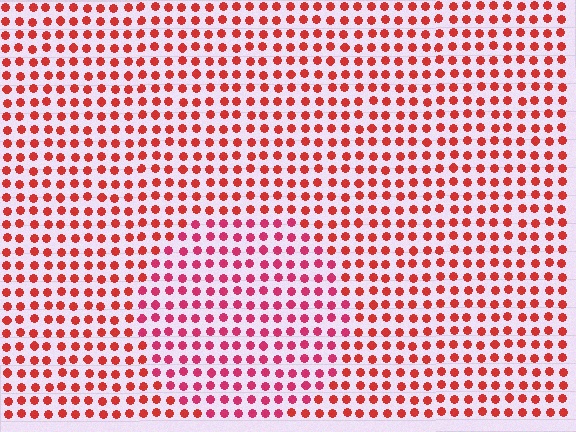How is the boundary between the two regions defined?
The boundary is defined purely by a slight shift in hue (about 23 degrees). Spacing, size, and orientation are identical on both sides.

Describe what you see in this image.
The image is filled with small red elements in a uniform arrangement. A circle-shaped region is visible where the elements are tinted to a slightly different hue, forming a subtle color boundary.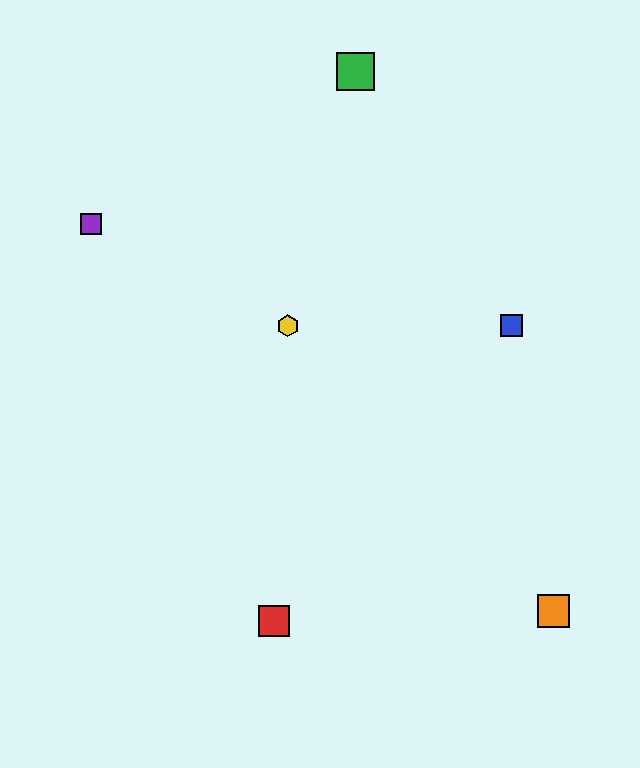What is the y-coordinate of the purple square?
The purple square is at y≈224.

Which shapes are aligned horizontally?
The blue square, the yellow hexagon are aligned horizontally.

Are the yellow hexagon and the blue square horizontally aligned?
Yes, both are at y≈326.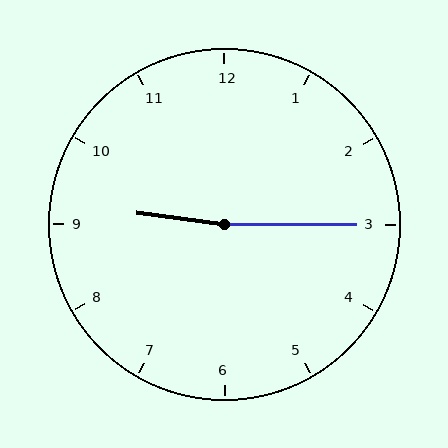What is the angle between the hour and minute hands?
Approximately 172 degrees.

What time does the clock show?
9:15.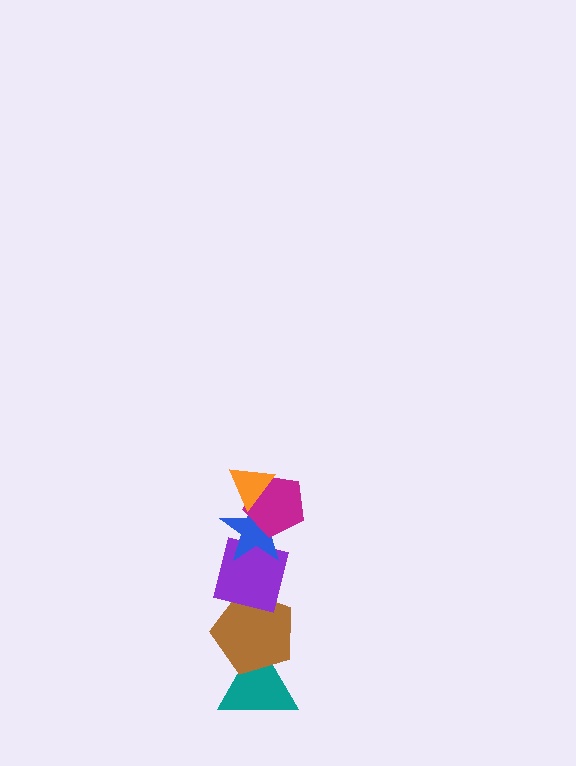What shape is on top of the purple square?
The blue star is on top of the purple square.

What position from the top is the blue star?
The blue star is 3rd from the top.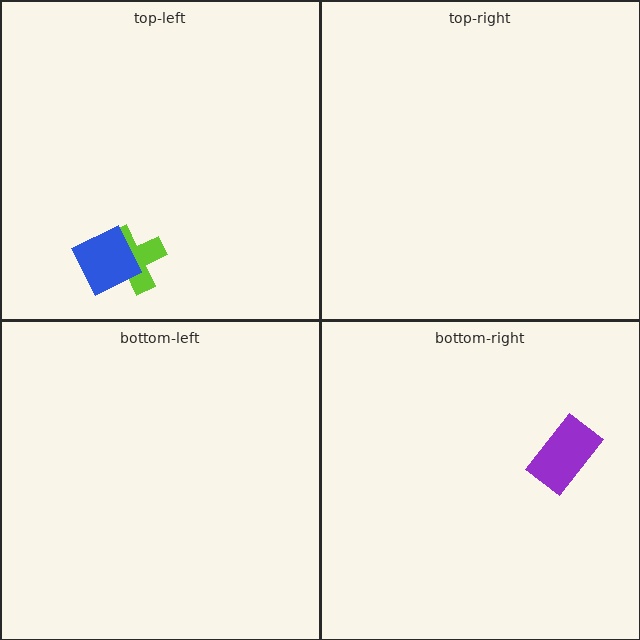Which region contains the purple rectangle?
The bottom-right region.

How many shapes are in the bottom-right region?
1.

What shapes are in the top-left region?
The lime cross, the blue diamond.